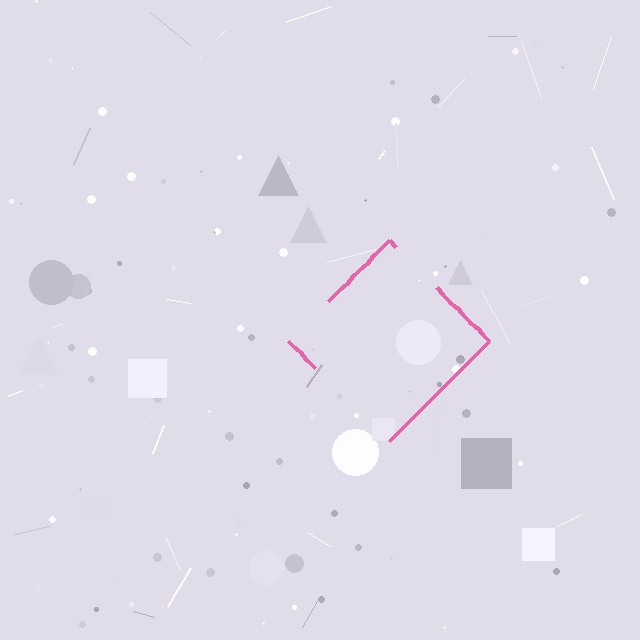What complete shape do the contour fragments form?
The contour fragments form a diamond.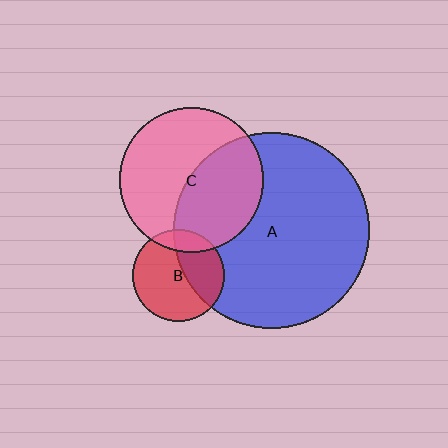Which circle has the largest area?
Circle A (blue).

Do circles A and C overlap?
Yes.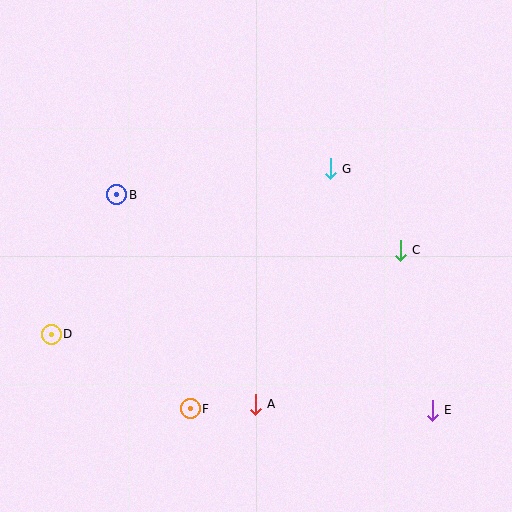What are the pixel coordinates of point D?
Point D is at (51, 334).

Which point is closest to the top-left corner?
Point B is closest to the top-left corner.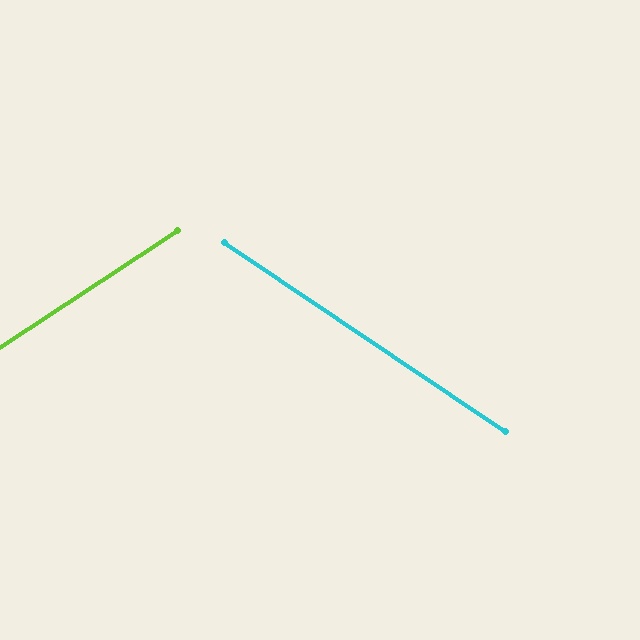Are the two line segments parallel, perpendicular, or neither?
Neither parallel nor perpendicular — they differ by about 67°.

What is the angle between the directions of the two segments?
Approximately 67 degrees.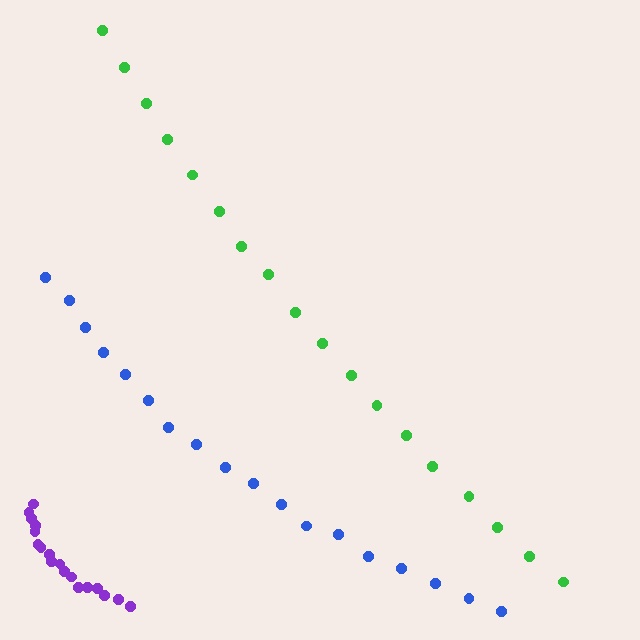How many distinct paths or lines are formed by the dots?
There are 3 distinct paths.